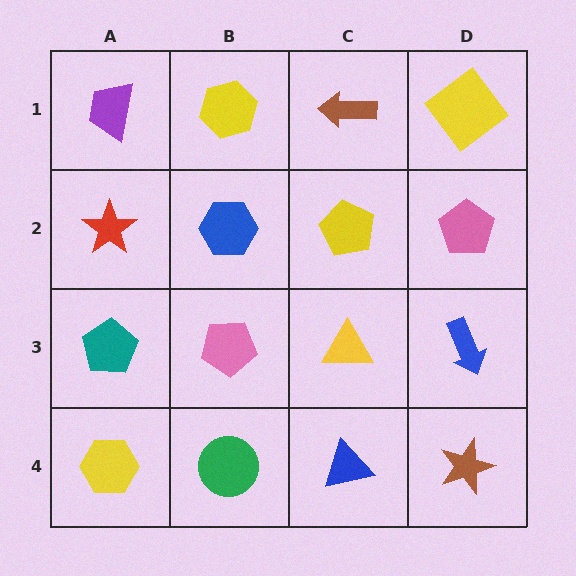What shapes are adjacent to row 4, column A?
A teal pentagon (row 3, column A), a green circle (row 4, column B).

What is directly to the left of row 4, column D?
A blue triangle.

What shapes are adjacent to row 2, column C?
A brown arrow (row 1, column C), a yellow triangle (row 3, column C), a blue hexagon (row 2, column B), a pink pentagon (row 2, column D).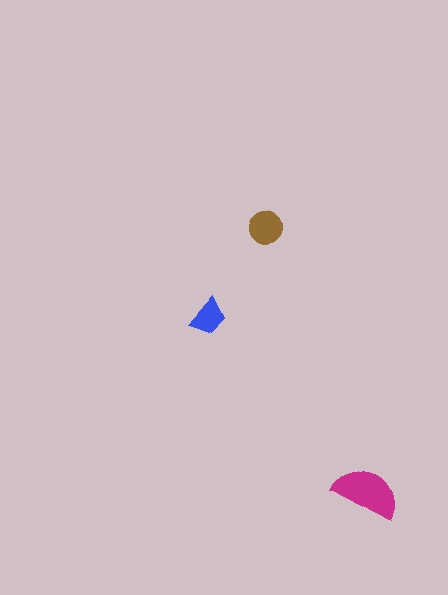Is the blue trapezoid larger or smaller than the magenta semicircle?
Smaller.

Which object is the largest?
The magenta semicircle.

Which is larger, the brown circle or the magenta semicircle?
The magenta semicircle.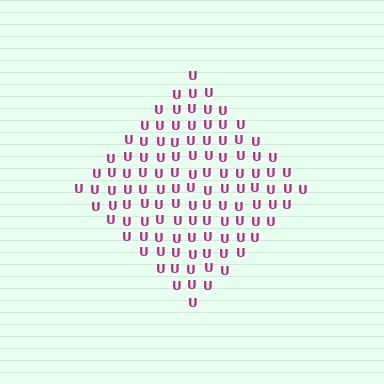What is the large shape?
The large shape is a diamond.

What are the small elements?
The small elements are letter U's.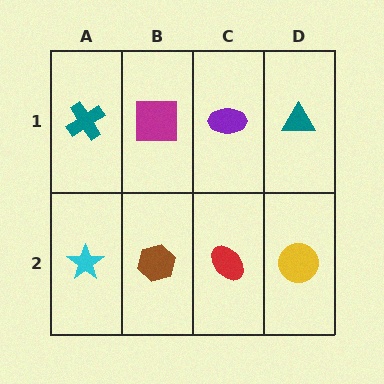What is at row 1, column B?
A magenta square.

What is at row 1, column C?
A purple ellipse.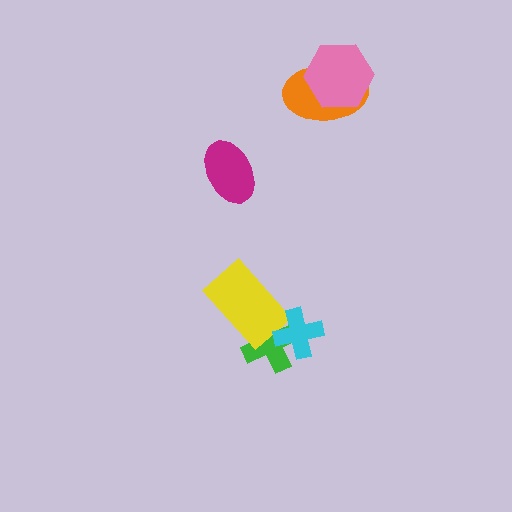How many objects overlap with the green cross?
2 objects overlap with the green cross.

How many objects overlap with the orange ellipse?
1 object overlaps with the orange ellipse.